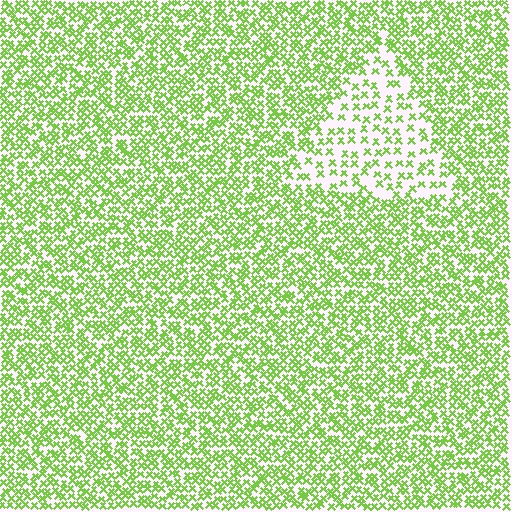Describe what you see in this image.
The image contains small lime elements arranged at two different densities. A triangle-shaped region is visible where the elements are less densely packed than the surrounding area.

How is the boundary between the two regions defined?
The boundary is defined by a change in element density (approximately 2.2x ratio). All elements are the same color, size, and shape.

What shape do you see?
I see a triangle.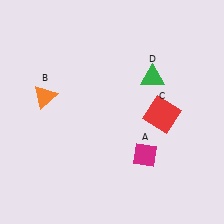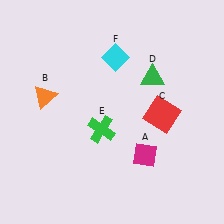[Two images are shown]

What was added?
A green cross (E), a cyan diamond (F) were added in Image 2.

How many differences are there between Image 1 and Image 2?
There are 2 differences between the two images.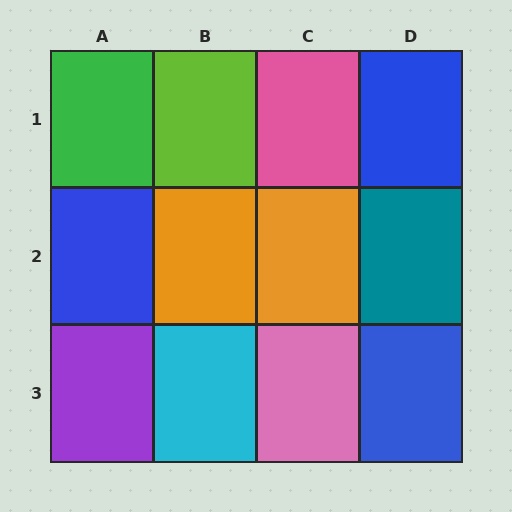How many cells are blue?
3 cells are blue.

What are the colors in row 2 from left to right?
Blue, orange, orange, teal.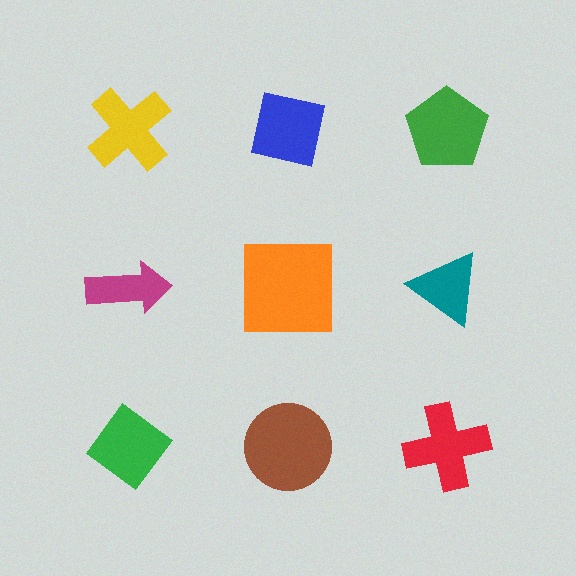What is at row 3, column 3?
A red cross.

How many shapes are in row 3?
3 shapes.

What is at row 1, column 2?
A blue square.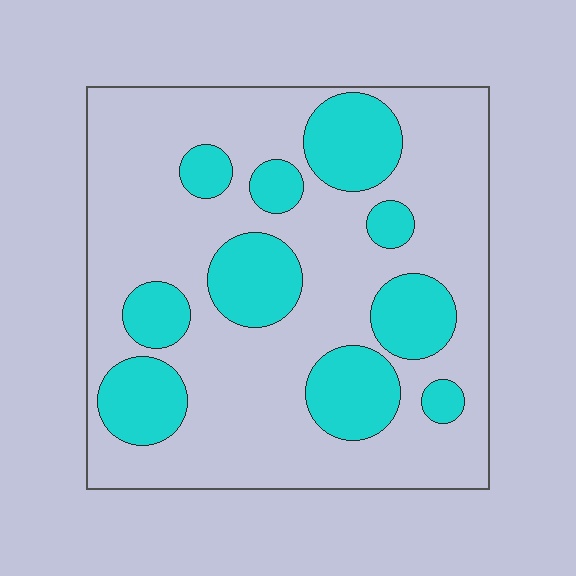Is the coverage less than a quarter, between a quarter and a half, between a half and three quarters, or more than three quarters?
Between a quarter and a half.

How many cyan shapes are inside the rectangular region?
10.